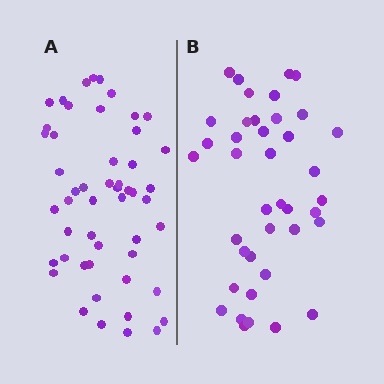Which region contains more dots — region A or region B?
Region A (the left region) has more dots.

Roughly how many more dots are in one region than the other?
Region A has roughly 12 or so more dots than region B.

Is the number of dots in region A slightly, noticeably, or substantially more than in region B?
Region A has noticeably more, but not dramatically so. The ratio is roughly 1.3 to 1.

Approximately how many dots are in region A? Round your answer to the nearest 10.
About 50 dots. (The exact count is 51, which rounds to 50.)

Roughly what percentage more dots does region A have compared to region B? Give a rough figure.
About 30% more.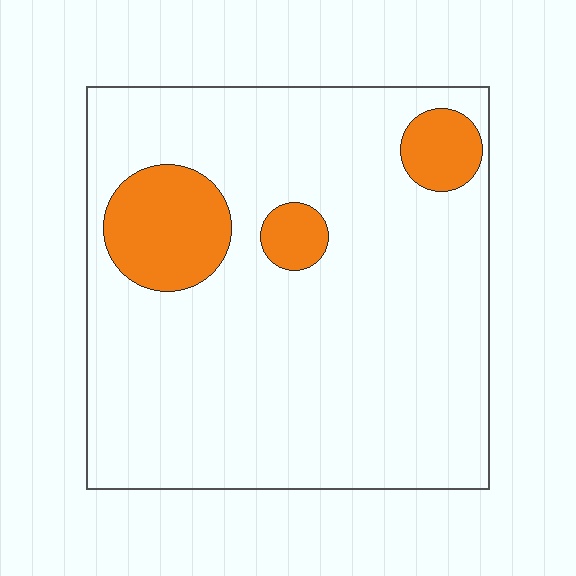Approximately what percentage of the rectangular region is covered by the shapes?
Approximately 15%.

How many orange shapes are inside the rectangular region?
3.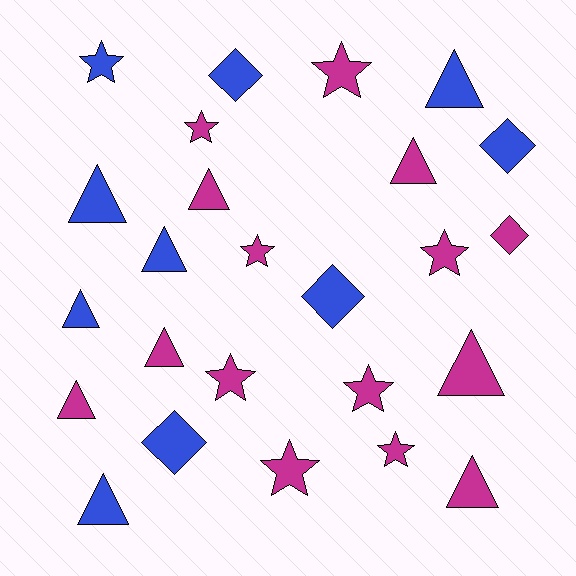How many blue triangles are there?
There are 5 blue triangles.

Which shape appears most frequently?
Triangle, with 11 objects.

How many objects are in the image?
There are 25 objects.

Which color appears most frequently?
Magenta, with 15 objects.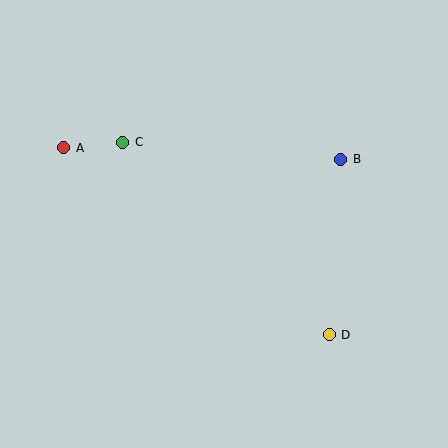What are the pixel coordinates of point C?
Point C is at (123, 142).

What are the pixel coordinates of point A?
Point A is at (64, 148).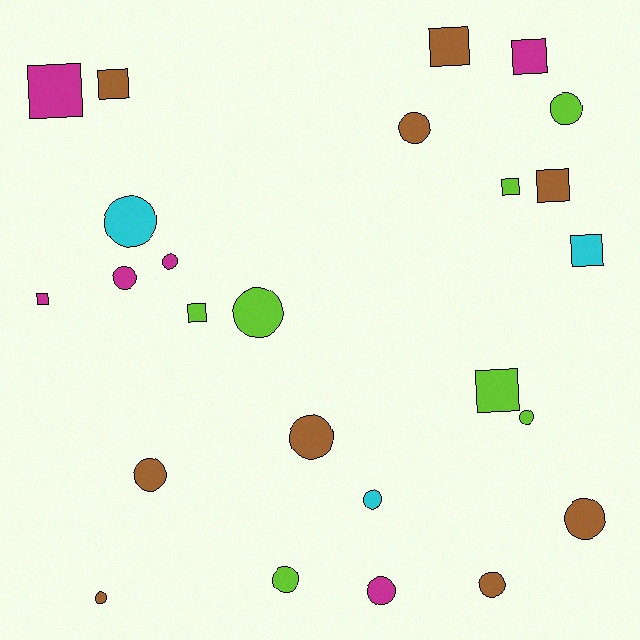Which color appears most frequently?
Brown, with 9 objects.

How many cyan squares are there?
There is 1 cyan square.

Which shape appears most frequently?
Circle, with 15 objects.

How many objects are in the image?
There are 25 objects.